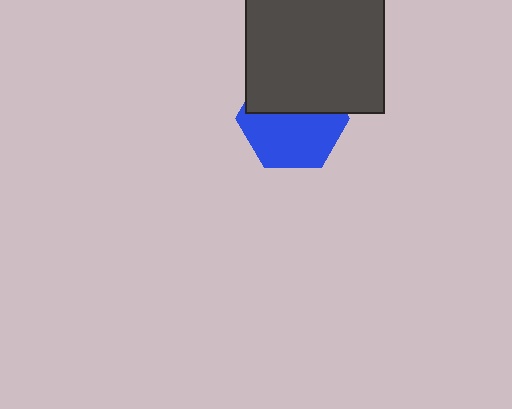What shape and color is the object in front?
The object in front is a dark gray square.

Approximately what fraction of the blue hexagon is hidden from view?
Roughly 44% of the blue hexagon is hidden behind the dark gray square.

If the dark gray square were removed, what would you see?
You would see the complete blue hexagon.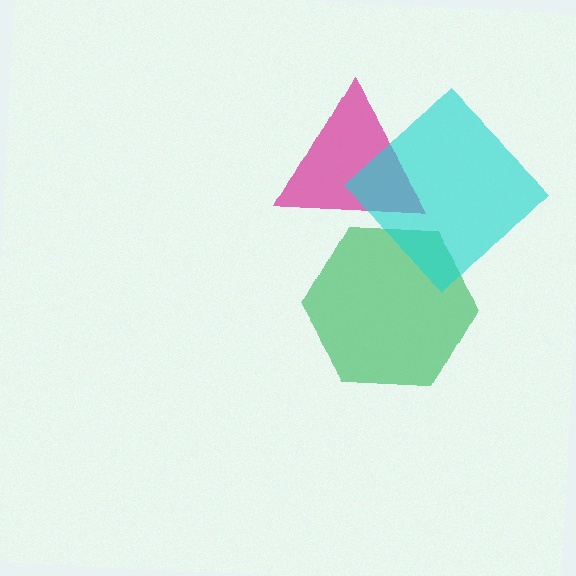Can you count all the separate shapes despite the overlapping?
Yes, there are 3 separate shapes.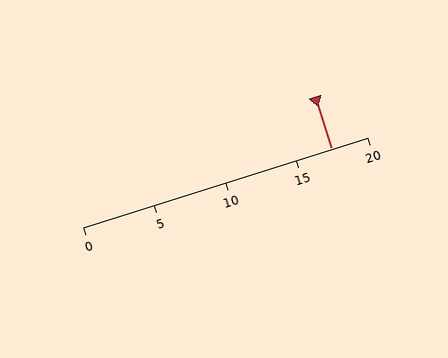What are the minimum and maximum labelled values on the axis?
The axis runs from 0 to 20.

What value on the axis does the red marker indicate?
The marker indicates approximately 17.5.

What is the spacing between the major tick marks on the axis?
The major ticks are spaced 5 apart.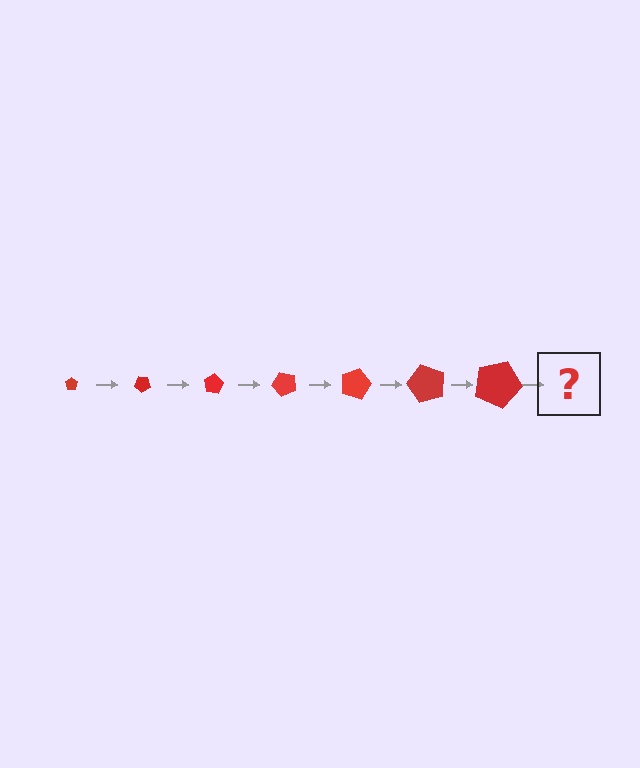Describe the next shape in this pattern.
It should be a pentagon, larger than the previous one and rotated 280 degrees from the start.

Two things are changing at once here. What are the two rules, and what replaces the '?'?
The two rules are that the pentagon grows larger each step and it rotates 40 degrees each step. The '?' should be a pentagon, larger than the previous one and rotated 280 degrees from the start.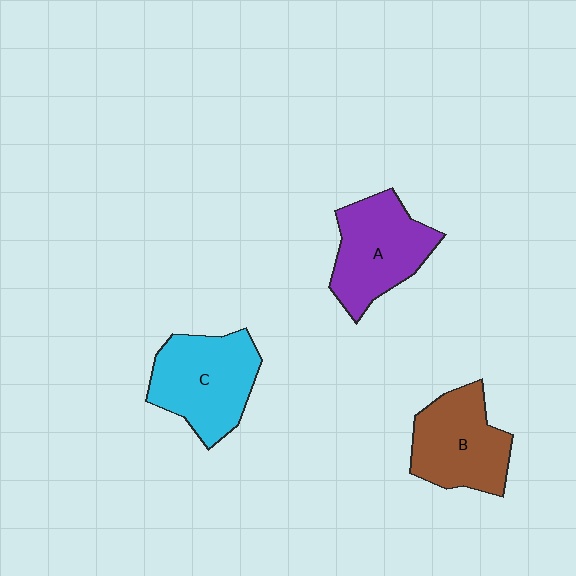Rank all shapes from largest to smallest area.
From largest to smallest: C (cyan), A (purple), B (brown).